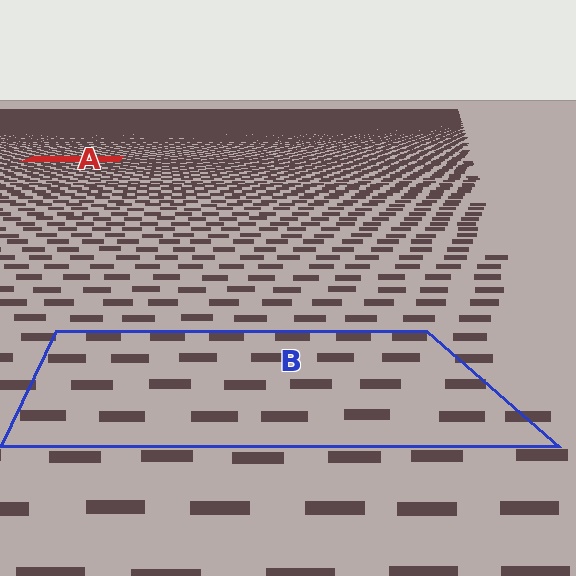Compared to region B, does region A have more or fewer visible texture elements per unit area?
Region A has more texture elements per unit area — they are packed more densely because it is farther away.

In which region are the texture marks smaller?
The texture marks are smaller in region A, because it is farther away.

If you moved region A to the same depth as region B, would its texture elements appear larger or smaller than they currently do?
They would appear larger. At a closer depth, the same texture elements are projected at a bigger on-screen size.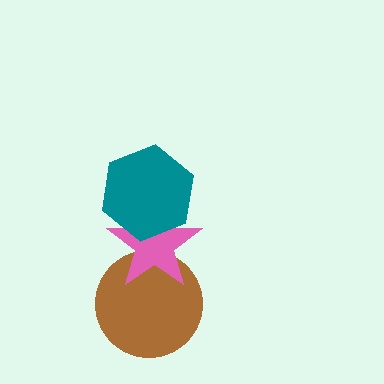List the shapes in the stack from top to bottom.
From top to bottom: the teal hexagon, the pink star, the brown circle.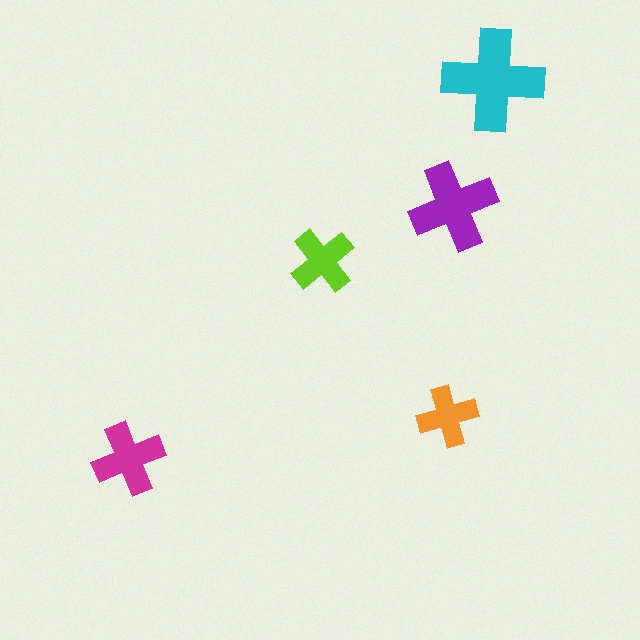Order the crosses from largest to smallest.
the cyan one, the purple one, the magenta one, the lime one, the orange one.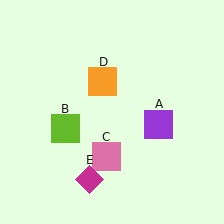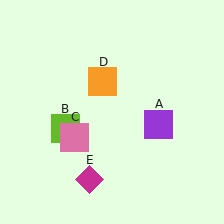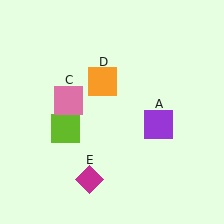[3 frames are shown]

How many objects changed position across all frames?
1 object changed position: pink square (object C).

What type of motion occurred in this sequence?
The pink square (object C) rotated clockwise around the center of the scene.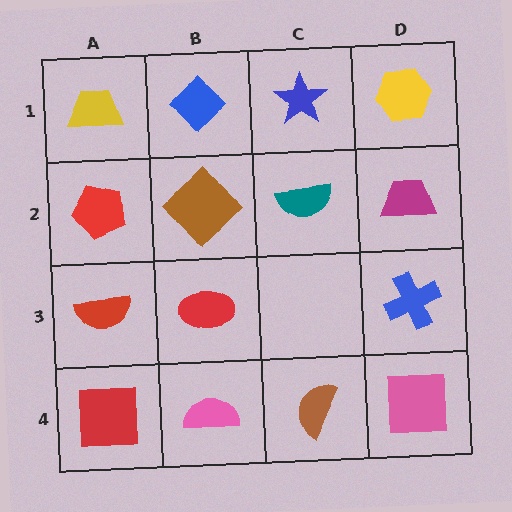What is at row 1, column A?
A yellow trapezoid.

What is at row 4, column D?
A pink square.